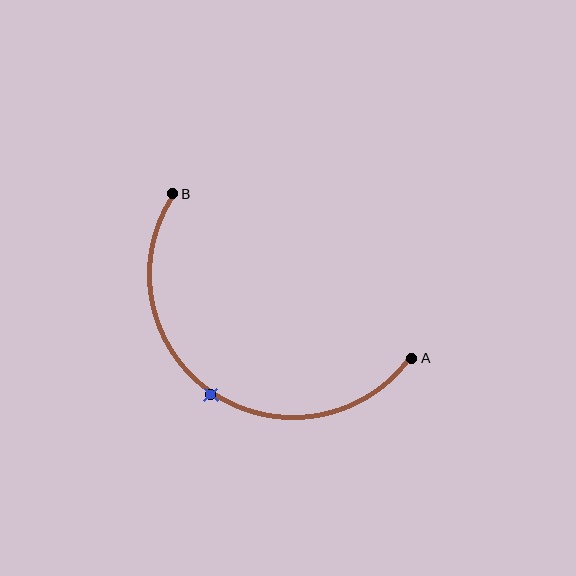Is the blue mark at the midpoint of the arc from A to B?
Yes. The blue mark lies on the arc at equal arc-length from both A and B — it is the arc midpoint.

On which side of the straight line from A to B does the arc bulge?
The arc bulges below and to the left of the straight line connecting A and B.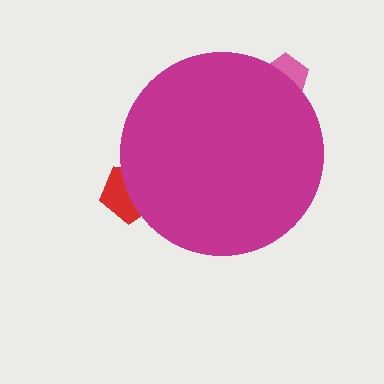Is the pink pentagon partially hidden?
Yes, the pink pentagon is partially hidden behind the magenta circle.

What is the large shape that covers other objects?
A magenta circle.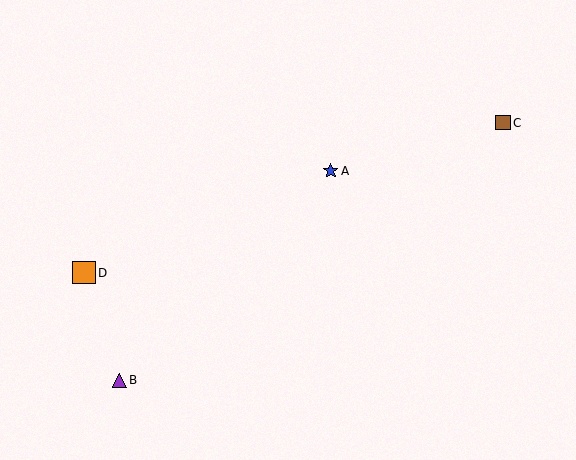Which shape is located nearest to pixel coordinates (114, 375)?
The purple triangle (labeled B) at (119, 380) is nearest to that location.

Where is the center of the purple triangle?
The center of the purple triangle is at (119, 380).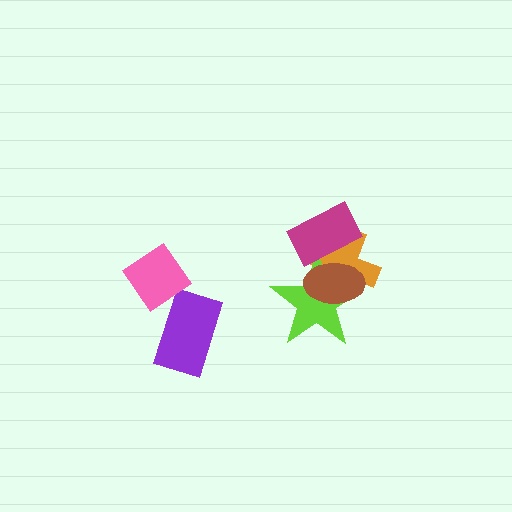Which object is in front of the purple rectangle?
The pink diamond is in front of the purple rectangle.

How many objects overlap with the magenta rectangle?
3 objects overlap with the magenta rectangle.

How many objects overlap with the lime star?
3 objects overlap with the lime star.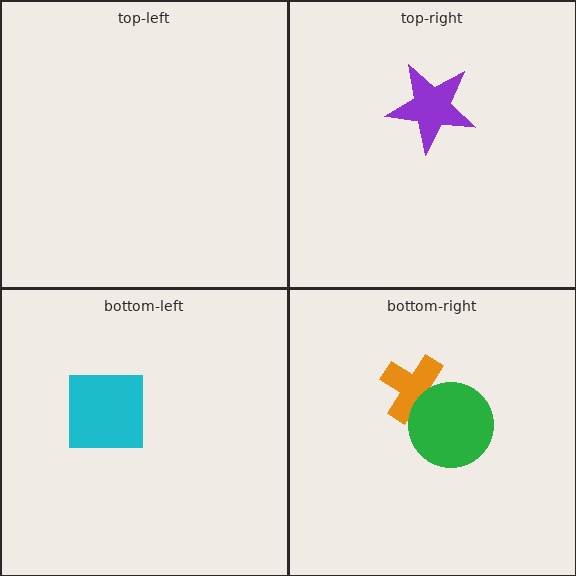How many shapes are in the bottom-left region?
1.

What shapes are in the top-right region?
The purple star.